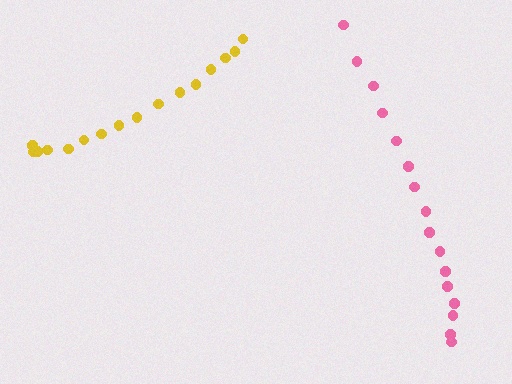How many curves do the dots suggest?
There are 2 distinct paths.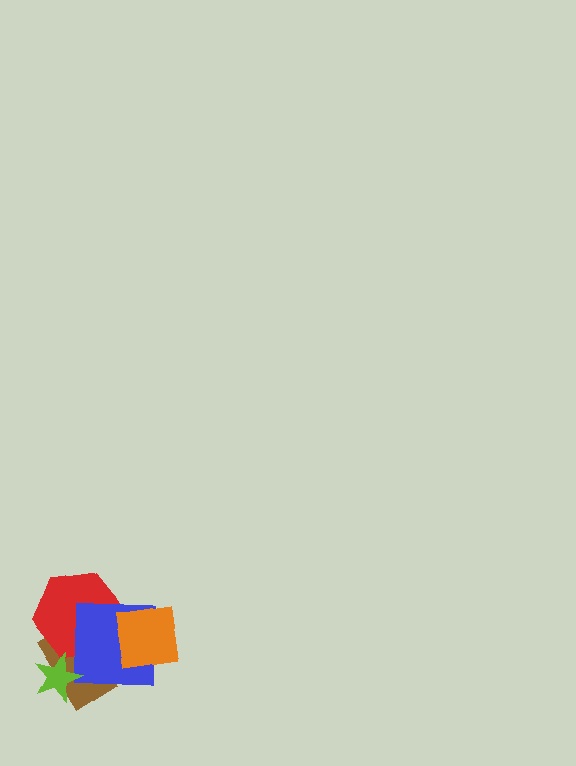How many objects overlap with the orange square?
1 object overlaps with the orange square.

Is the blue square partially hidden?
Yes, it is partially covered by another shape.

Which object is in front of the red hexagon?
The blue square is in front of the red hexagon.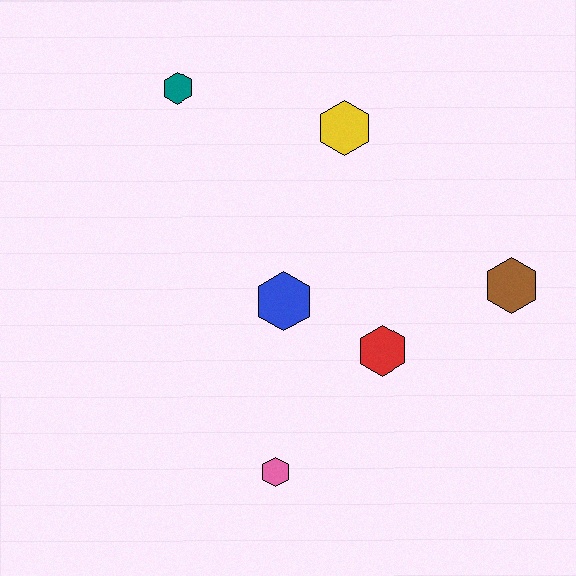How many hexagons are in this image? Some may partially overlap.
There are 6 hexagons.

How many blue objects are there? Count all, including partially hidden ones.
There is 1 blue object.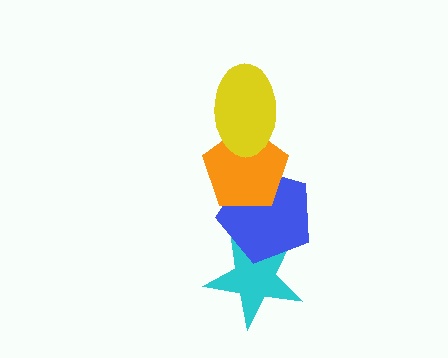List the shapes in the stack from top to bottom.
From top to bottom: the yellow ellipse, the orange pentagon, the blue pentagon, the cyan star.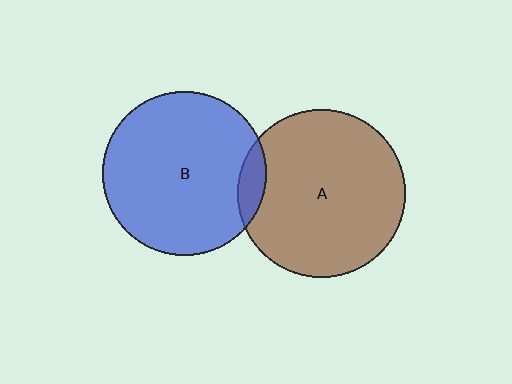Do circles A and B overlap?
Yes.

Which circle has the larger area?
Circle A (brown).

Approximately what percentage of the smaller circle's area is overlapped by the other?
Approximately 10%.